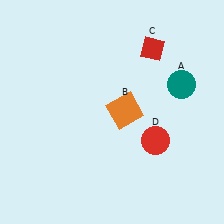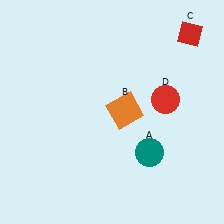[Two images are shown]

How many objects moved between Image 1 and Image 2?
3 objects moved between the two images.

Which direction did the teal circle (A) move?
The teal circle (A) moved down.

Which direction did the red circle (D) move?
The red circle (D) moved up.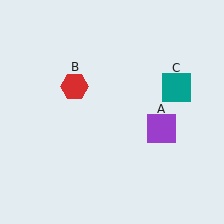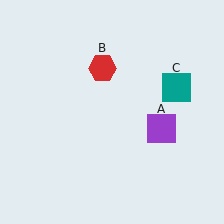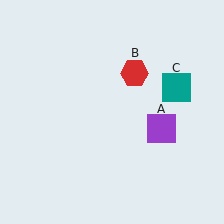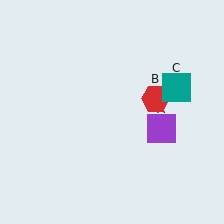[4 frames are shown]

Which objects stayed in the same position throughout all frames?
Purple square (object A) and teal square (object C) remained stationary.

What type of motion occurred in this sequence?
The red hexagon (object B) rotated clockwise around the center of the scene.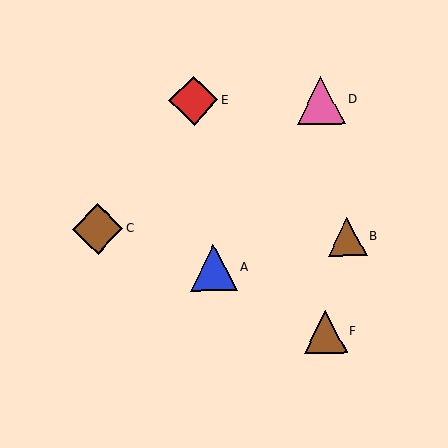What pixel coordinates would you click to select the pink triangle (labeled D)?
Click at (321, 100) to select the pink triangle D.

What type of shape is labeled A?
Shape A is a blue triangle.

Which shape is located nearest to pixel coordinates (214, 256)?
The blue triangle (labeled A) at (214, 268) is nearest to that location.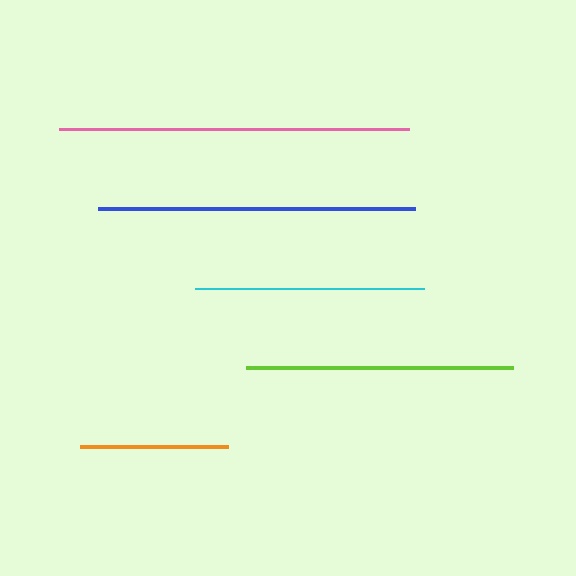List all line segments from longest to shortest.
From longest to shortest: pink, blue, lime, cyan, orange.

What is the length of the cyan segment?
The cyan segment is approximately 230 pixels long.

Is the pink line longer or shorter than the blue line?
The pink line is longer than the blue line.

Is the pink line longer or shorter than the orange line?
The pink line is longer than the orange line.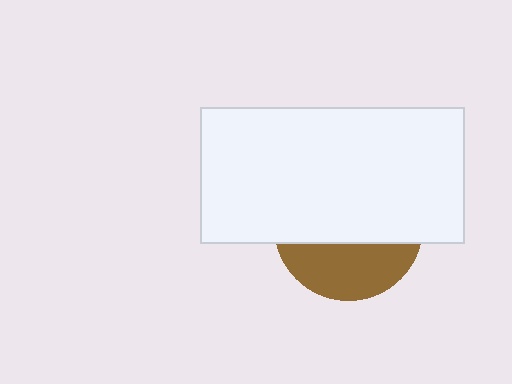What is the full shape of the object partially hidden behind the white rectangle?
The partially hidden object is a brown circle.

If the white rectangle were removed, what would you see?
You would see the complete brown circle.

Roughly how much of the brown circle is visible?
A small part of it is visible (roughly 35%).